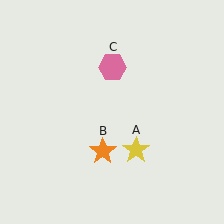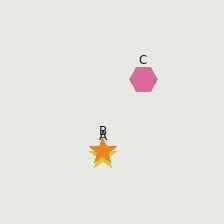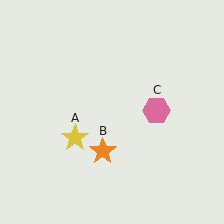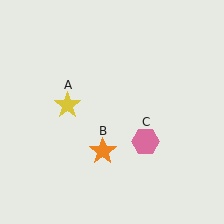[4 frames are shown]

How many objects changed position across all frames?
2 objects changed position: yellow star (object A), pink hexagon (object C).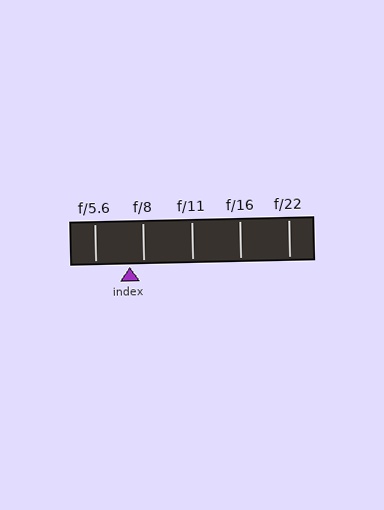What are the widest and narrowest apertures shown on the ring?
The widest aperture shown is f/5.6 and the narrowest is f/22.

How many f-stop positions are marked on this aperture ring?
There are 5 f-stop positions marked.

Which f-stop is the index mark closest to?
The index mark is closest to f/8.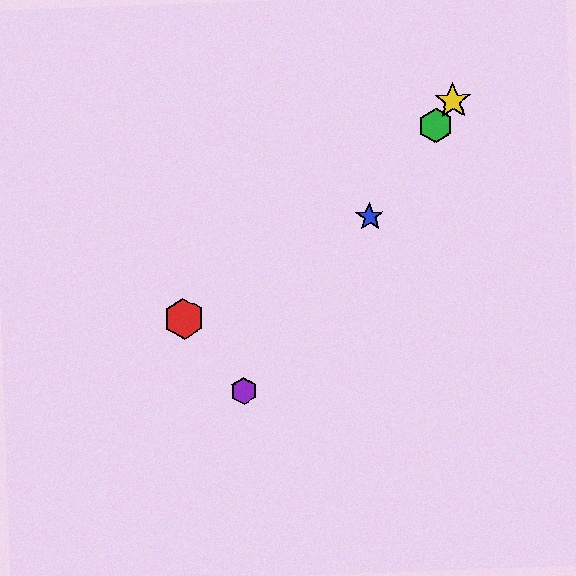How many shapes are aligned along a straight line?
4 shapes (the blue star, the green hexagon, the yellow star, the purple hexagon) are aligned along a straight line.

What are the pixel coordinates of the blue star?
The blue star is at (370, 217).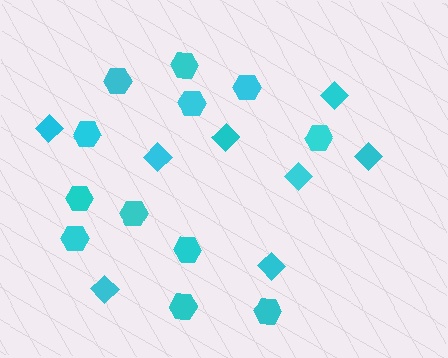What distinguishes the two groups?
There are 2 groups: one group of hexagons (12) and one group of diamonds (8).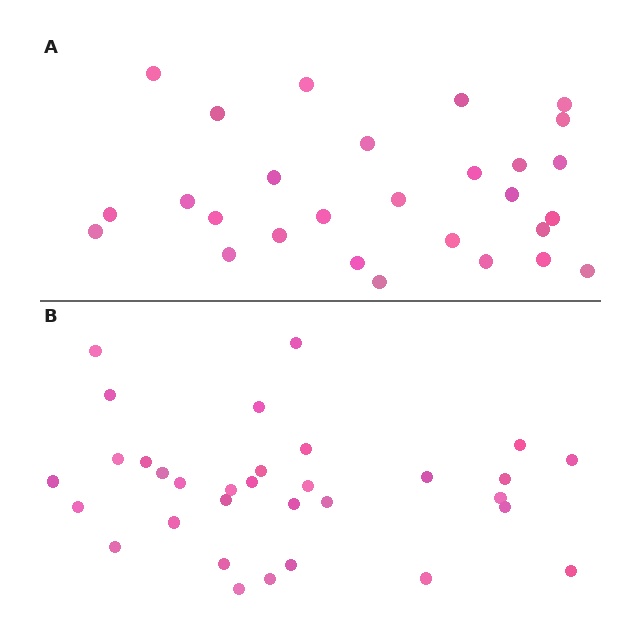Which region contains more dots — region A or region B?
Region B (the bottom region) has more dots.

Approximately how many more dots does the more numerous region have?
Region B has about 4 more dots than region A.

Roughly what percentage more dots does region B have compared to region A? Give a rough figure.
About 15% more.